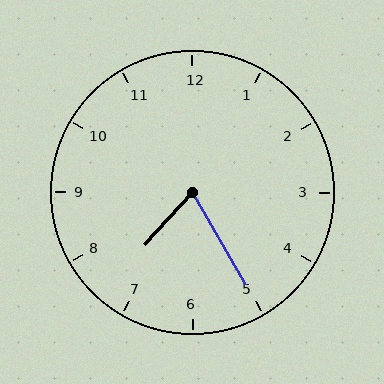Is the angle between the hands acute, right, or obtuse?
It is acute.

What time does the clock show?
7:25.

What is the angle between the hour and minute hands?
Approximately 72 degrees.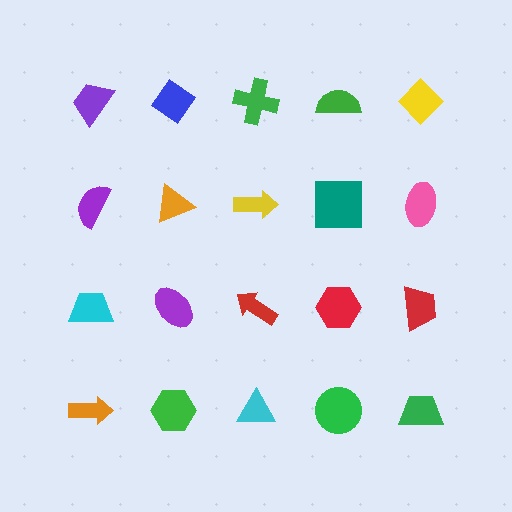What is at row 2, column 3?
A yellow arrow.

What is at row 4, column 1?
An orange arrow.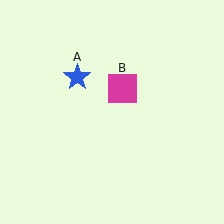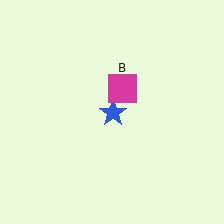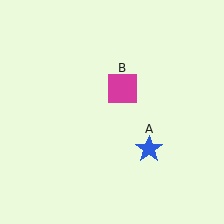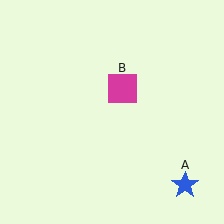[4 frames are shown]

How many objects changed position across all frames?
1 object changed position: blue star (object A).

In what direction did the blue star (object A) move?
The blue star (object A) moved down and to the right.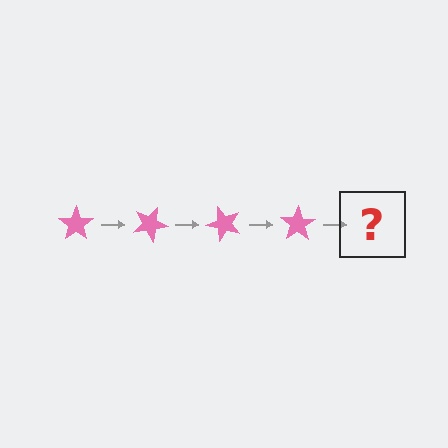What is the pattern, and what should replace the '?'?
The pattern is that the star rotates 25 degrees each step. The '?' should be a pink star rotated 100 degrees.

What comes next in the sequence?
The next element should be a pink star rotated 100 degrees.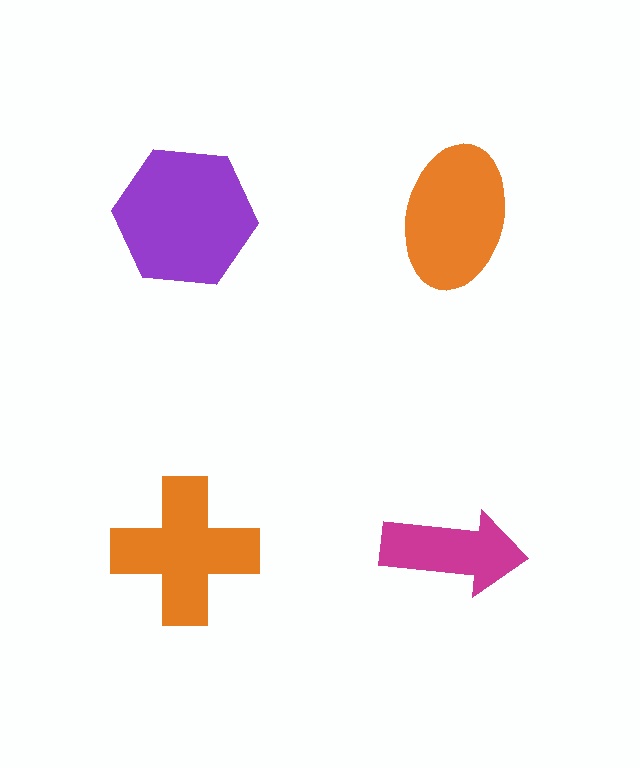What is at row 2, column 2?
A magenta arrow.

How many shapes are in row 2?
2 shapes.